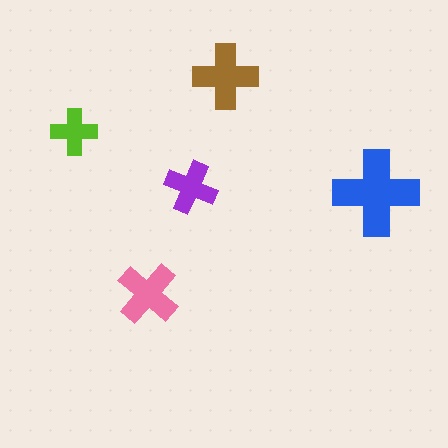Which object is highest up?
The brown cross is topmost.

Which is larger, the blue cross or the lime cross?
The blue one.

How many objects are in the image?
There are 5 objects in the image.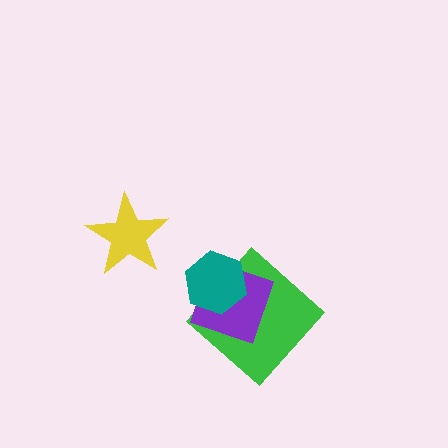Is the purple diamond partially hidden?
Yes, it is partially covered by another shape.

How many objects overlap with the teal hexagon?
2 objects overlap with the teal hexagon.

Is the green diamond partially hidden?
Yes, it is partially covered by another shape.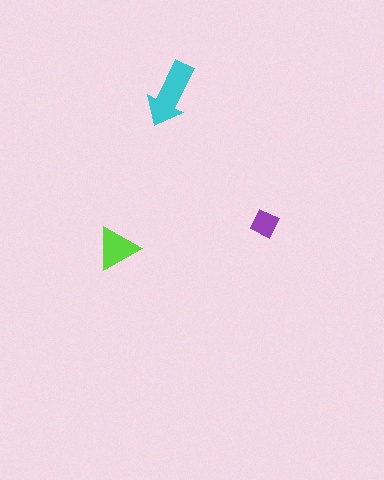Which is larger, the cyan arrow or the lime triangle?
The cyan arrow.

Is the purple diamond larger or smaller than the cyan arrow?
Smaller.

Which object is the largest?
The cyan arrow.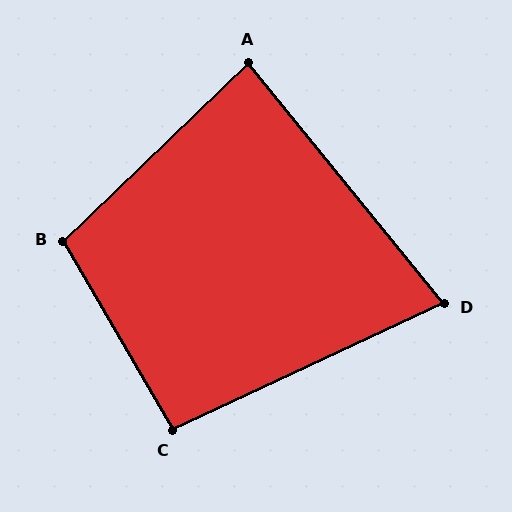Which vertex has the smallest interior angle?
D, at approximately 76 degrees.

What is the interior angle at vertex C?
Approximately 95 degrees (approximately right).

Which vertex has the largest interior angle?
B, at approximately 104 degrees.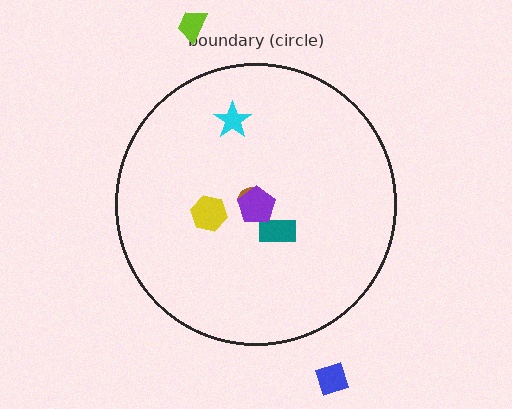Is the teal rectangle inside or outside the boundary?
Inside.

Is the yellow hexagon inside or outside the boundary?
Inside.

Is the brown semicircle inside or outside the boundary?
Inside.